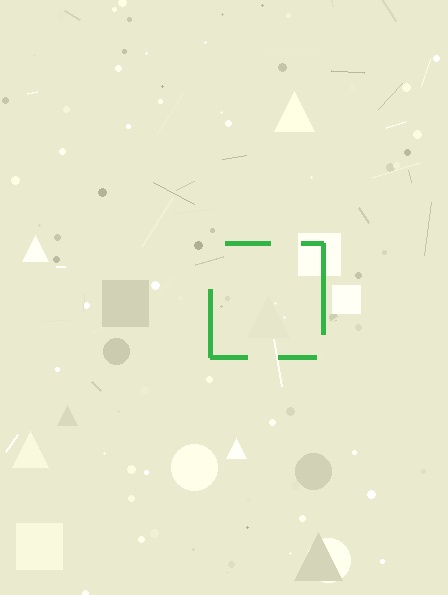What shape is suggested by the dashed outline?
The dashed outline suggests a square.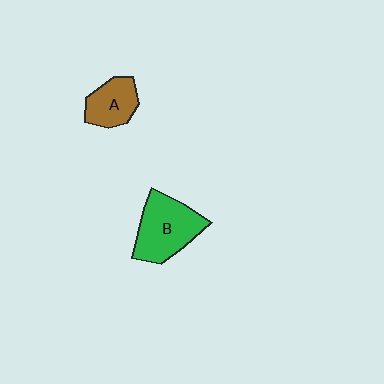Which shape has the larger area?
Shape B (green).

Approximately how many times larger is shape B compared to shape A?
Approximately 1.6 times.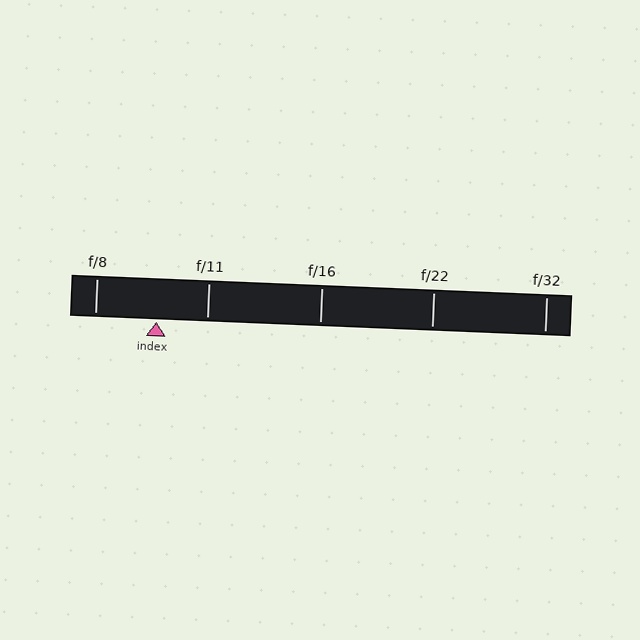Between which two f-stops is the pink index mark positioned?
The index mark is between f/8 and f/11.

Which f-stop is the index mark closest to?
The index mark is closest to f/11.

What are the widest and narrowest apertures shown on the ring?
The widest aperture shown is f/8 and the narrowest is f/32.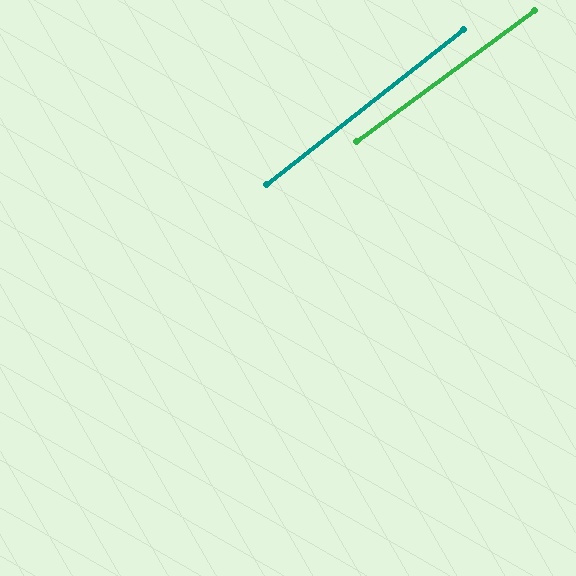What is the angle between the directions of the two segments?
Approximately 2 degrees.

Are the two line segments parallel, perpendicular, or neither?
Parallel — their directions differ by only 1.7°.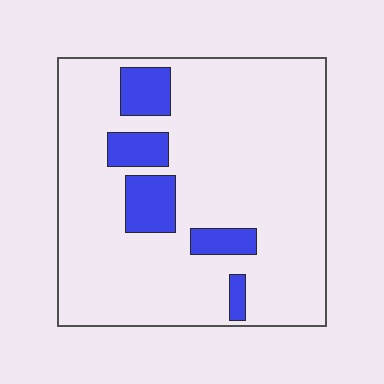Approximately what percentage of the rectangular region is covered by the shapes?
Approximately 15%.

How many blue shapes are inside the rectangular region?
5.